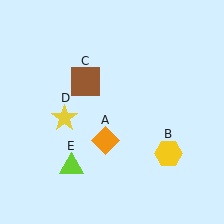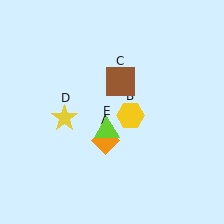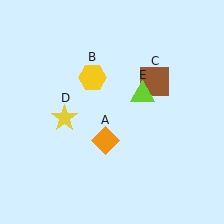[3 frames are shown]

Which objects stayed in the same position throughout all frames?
Orange diamond (object A) and yellow star (object D) remained stationary.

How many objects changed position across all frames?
3 objects changed position: yellow hexagon (object B), brown square (object C), lime triangle (object E).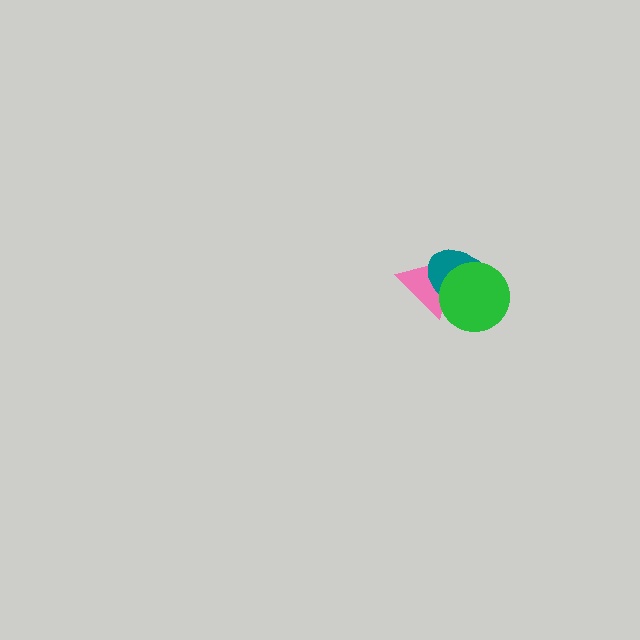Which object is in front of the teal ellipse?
The green circle is in front of the teal ellipse.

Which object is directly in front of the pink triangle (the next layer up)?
The teal ellipse is directly in front of the pink triangle.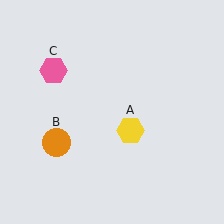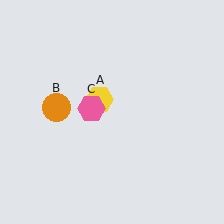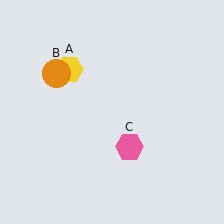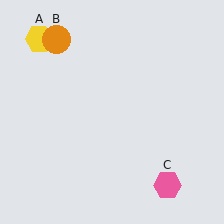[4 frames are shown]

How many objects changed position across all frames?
3 objects changed position: yellow hexagon (object A), orange circle (object B), pink hexagon (object C).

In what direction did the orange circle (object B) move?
The orange circle (object B) moved up.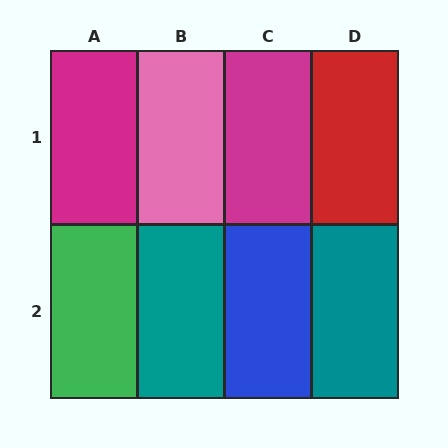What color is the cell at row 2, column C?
Blue.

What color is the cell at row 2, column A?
Green.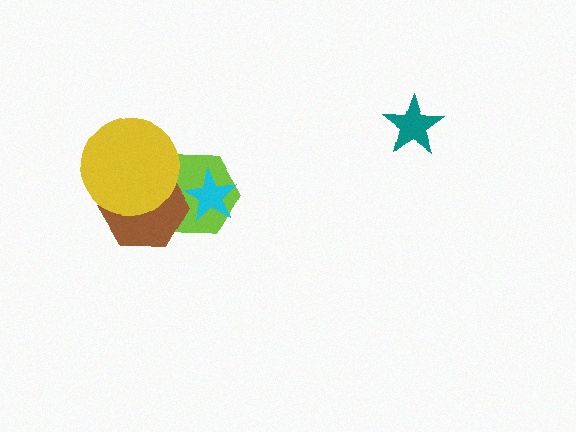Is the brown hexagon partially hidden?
Yes, it is partially covered by another shape.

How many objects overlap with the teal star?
0 objects overlap with the teal star.